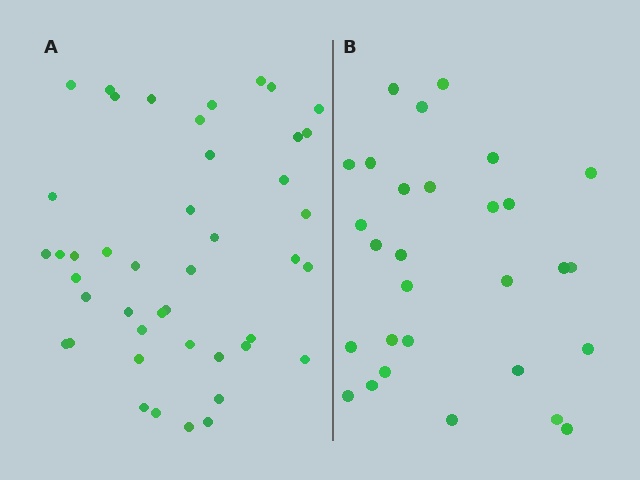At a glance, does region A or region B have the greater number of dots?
Region A (the left region) has more dots.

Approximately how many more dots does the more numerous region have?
Region A has approximately 15 more dots than region B.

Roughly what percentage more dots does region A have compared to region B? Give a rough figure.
About 50% more.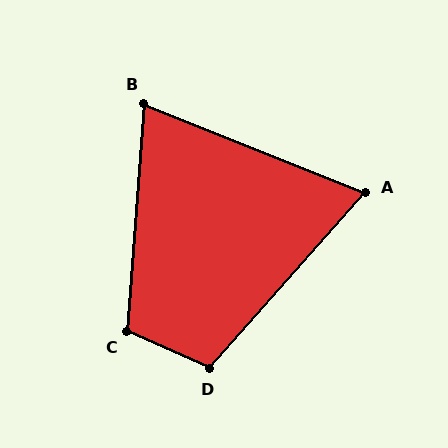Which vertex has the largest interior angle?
C, at approximately 110 degrees.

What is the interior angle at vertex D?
Approximately 108 degrees (obtuse).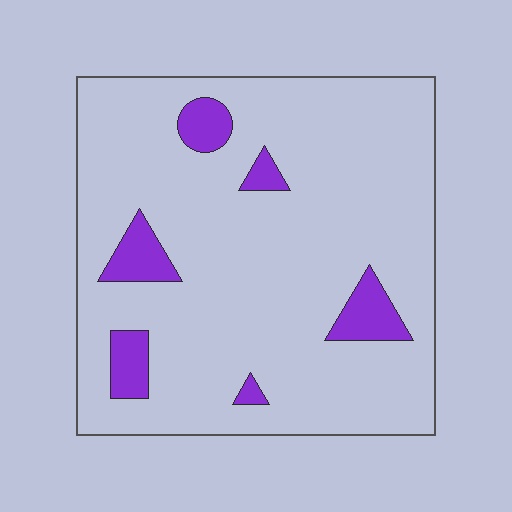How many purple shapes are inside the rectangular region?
6.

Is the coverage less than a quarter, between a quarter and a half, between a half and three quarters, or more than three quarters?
Less than a quarter.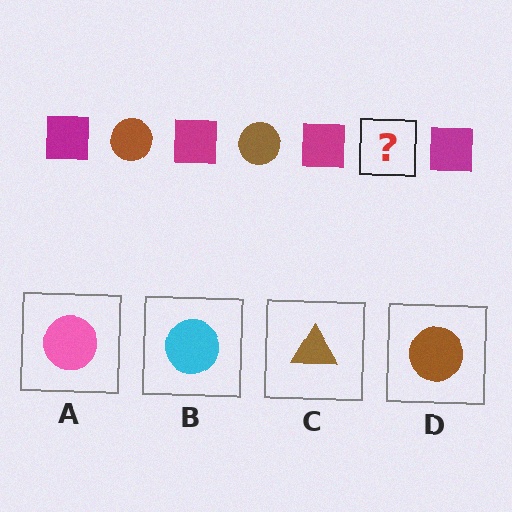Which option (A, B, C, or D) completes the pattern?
D.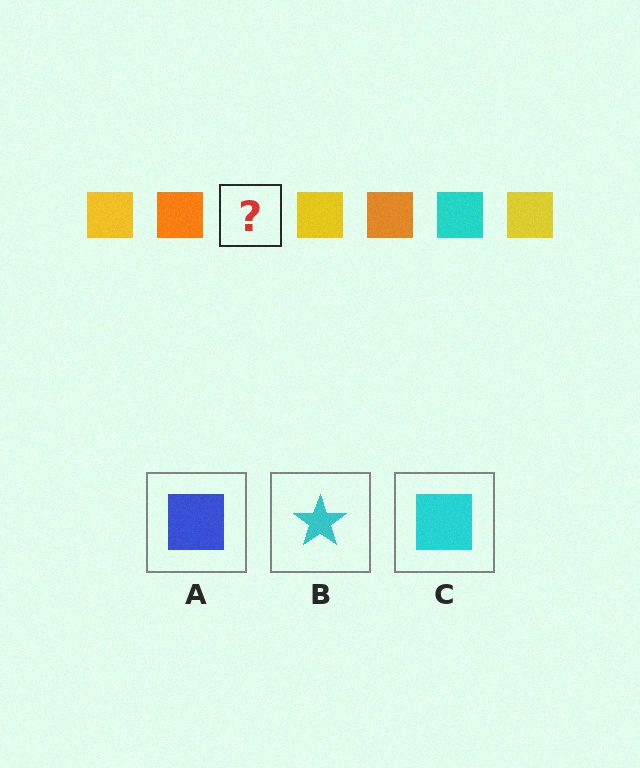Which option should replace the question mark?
Option C.